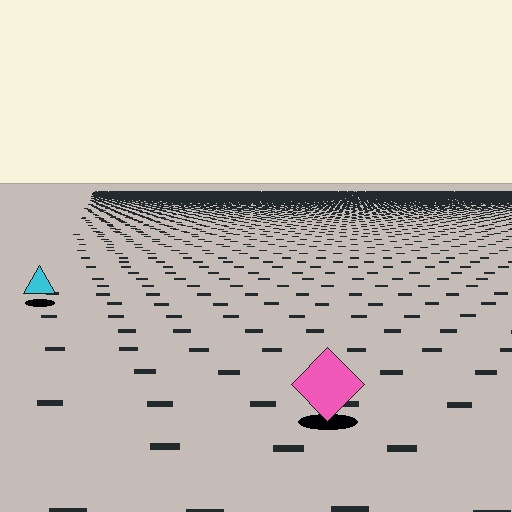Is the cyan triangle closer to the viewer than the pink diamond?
No. The pink diamond is closer — you can tell from the texture gradient: the ground texture is coarser near it.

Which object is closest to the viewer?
The pink diamond is closest. The texture marks near it are larger and more spread out.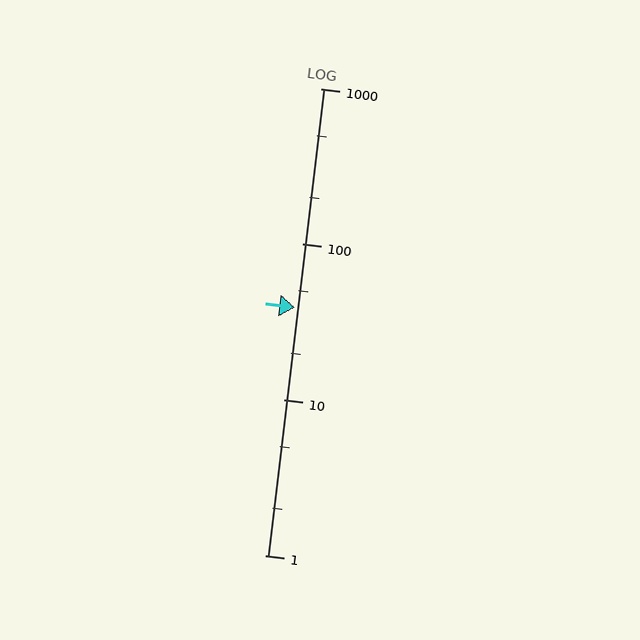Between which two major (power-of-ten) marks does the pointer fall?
The pointer is between 10 and 100.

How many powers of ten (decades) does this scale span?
The scale spans 3 decades, from 1 to 1000.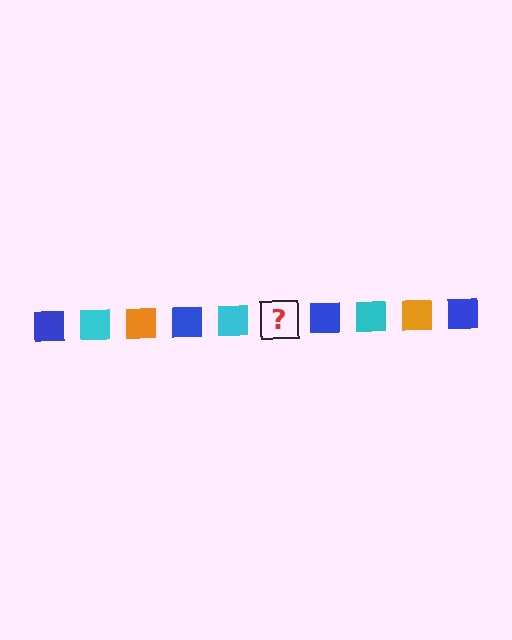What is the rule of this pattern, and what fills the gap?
The rule is that the pattern cycles through blue, cyan, orange squares. The gap should be filled with an orange square.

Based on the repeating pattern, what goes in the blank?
The blank should be an orange square.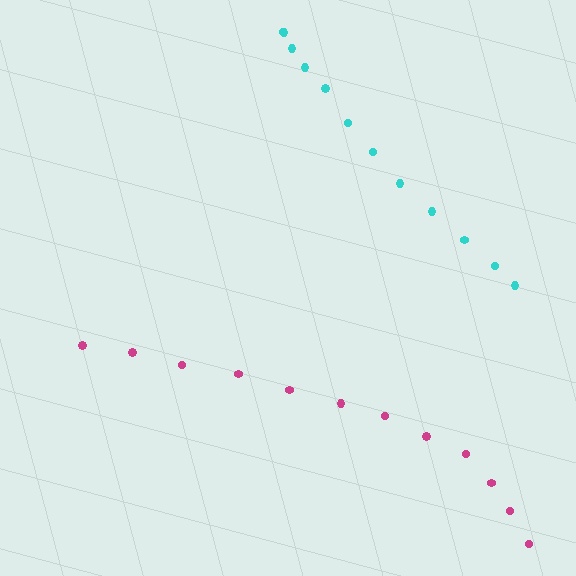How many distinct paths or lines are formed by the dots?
There are 2 distinct paths.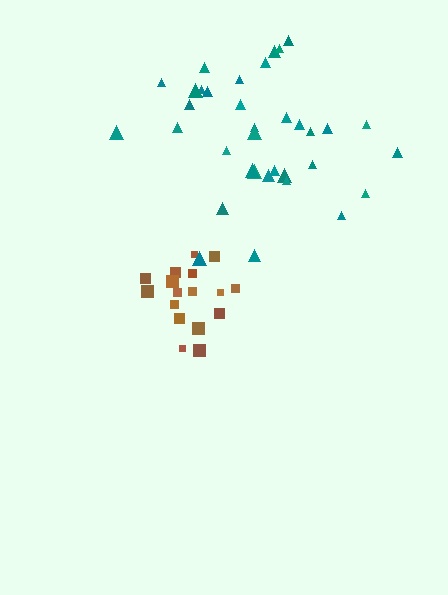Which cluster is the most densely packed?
Brown.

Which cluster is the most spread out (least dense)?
Teal.